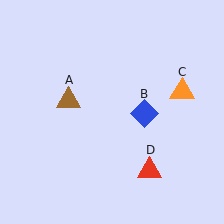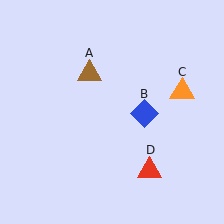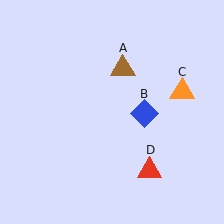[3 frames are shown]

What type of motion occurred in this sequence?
The brown triangle (object A) rotated clockwise around the center of the scene.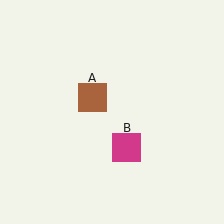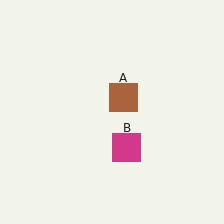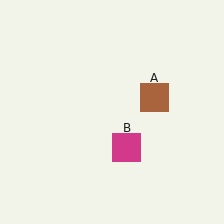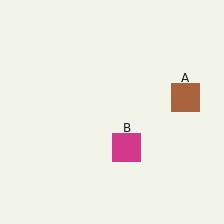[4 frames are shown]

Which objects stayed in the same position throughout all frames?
Magenta square (object B) remained stationary.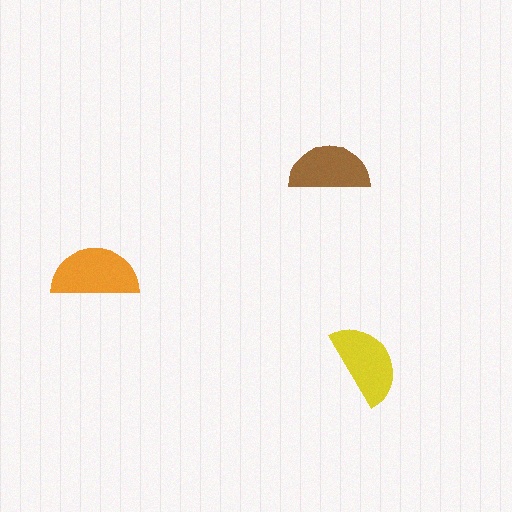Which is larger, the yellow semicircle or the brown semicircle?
The yellow one.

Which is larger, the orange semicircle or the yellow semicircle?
The orange one.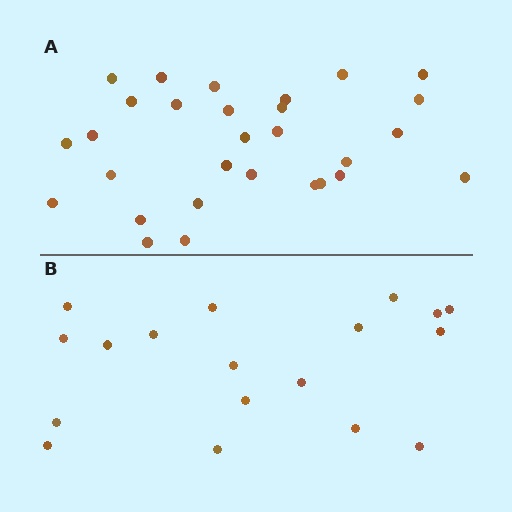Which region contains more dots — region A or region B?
Region A (the top region) has more dots.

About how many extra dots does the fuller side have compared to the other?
Region A has roughly 12 or so more dots than region B.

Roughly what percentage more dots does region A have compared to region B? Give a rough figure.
About 60% more.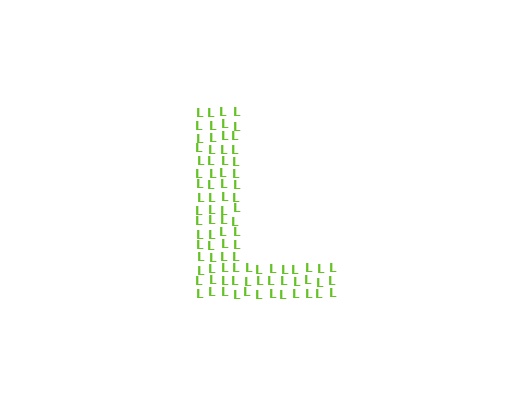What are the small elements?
The small elements are letter L's.